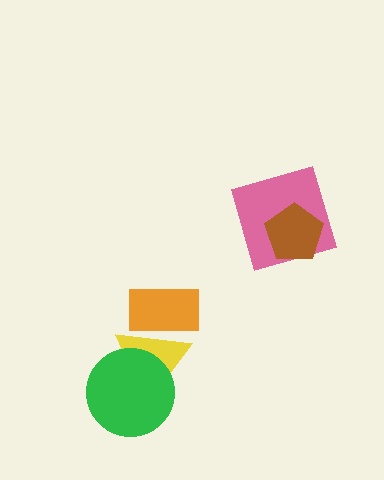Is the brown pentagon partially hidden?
No, no other shape covers it.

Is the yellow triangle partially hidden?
Yes, it is partially covered by another shape.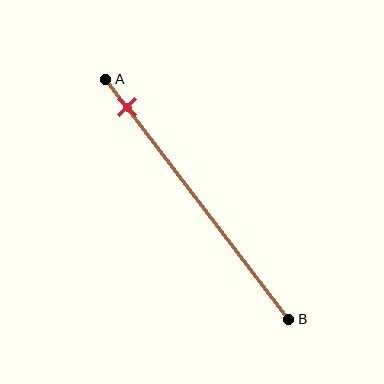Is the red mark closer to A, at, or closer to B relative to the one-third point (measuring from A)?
The red mark is closer to point A than the one-third point of segment AB.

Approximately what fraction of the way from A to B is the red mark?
The red mark is approximately 10% of the way from A to B.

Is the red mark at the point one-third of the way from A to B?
No, the mark is at about 10% from A, not at the 33% one-third point.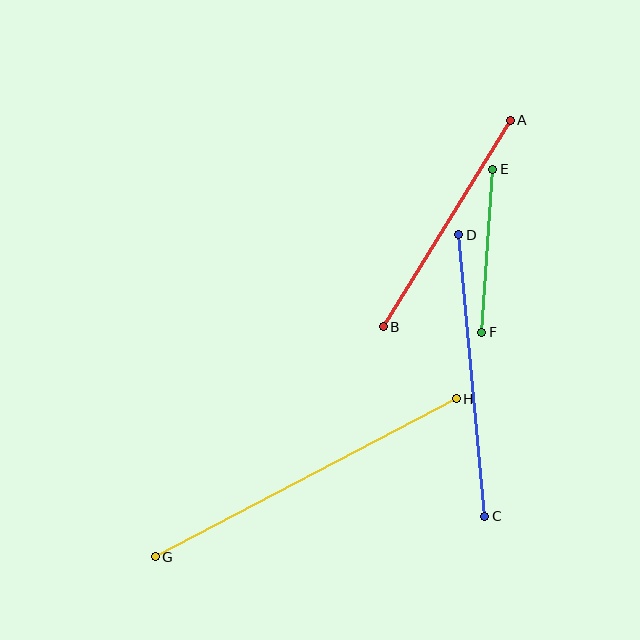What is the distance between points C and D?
The distance is approximately 282 pixels.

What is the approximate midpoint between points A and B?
The midpoint is at approximately (447, 223) pixels.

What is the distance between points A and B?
The distance is approximately 242 pixels.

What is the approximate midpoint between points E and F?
The midpoint is at approximately (487, 251) pixels.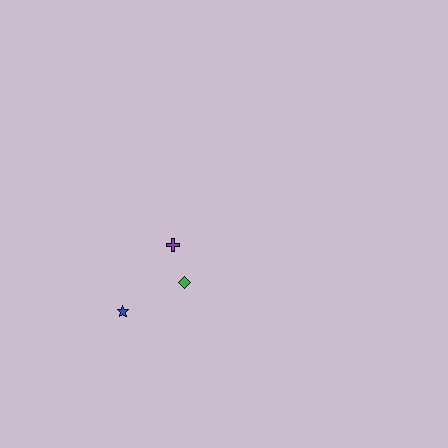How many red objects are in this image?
There are no red objects.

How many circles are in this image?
There are no circles.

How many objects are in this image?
There are 3 objects.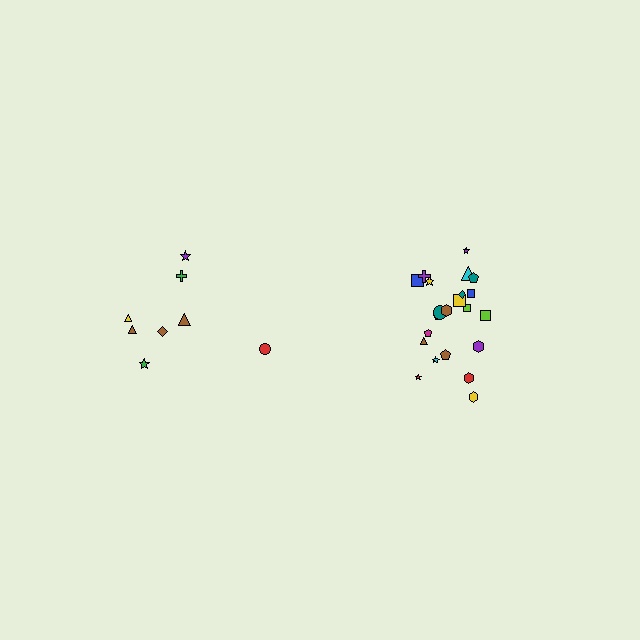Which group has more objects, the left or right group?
The right group.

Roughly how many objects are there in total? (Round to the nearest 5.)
Roughly 30 objects in total.